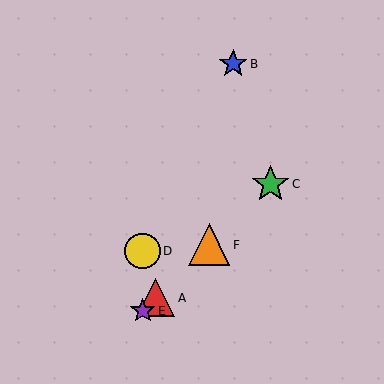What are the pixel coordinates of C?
Object C is at (270, 184).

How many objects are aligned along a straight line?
4 objects (A, C, E, F) are aligned along a straight line.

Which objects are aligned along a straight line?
Objects A, C, E, F are aligned along a straight line.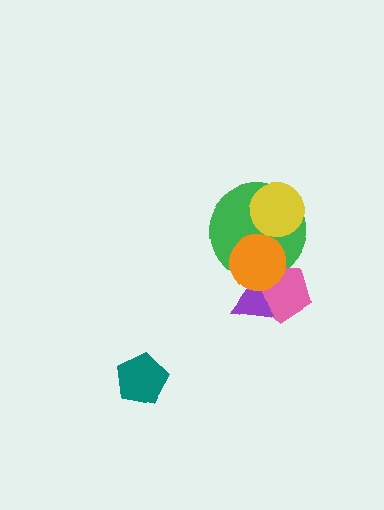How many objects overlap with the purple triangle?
2 objects overlap with the purple triangle.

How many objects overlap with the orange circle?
3 objects overlap with the orange circle.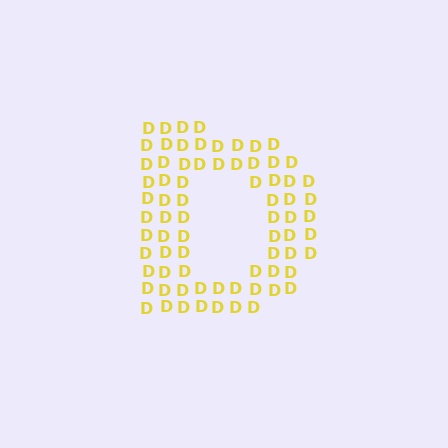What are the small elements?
The small elements are letter D's.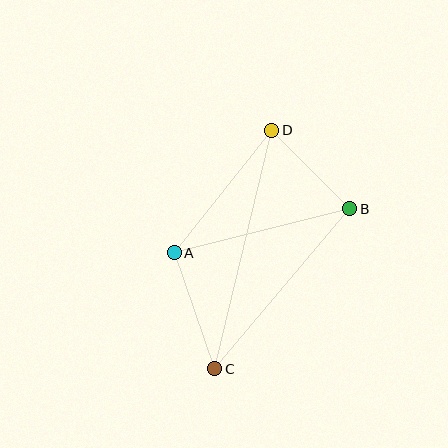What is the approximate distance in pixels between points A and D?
The distance between A and D is approximately 157 pixels.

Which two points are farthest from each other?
Points C and D are farthest from each other.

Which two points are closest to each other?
Points B and D are closest to each other.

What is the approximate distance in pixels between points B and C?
The distance between B and C is approximately 209 pixels.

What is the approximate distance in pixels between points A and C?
The distance between A and C is approximately 123 pixels.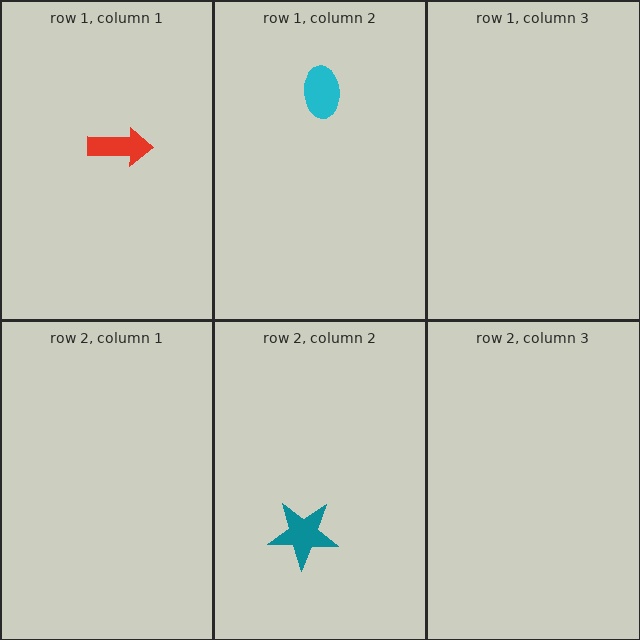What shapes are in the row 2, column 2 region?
The teal star.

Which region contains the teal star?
The row 2, column 2 region.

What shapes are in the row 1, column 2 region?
The cyan ellipse.